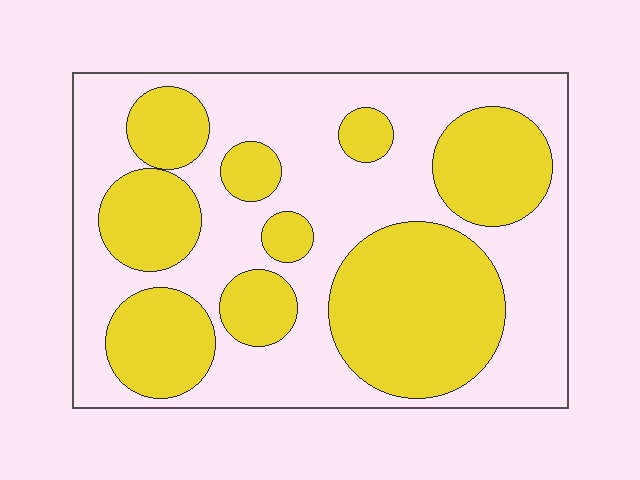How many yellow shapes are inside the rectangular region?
9.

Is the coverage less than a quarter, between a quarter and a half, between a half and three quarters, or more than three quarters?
Between a quarter and a half.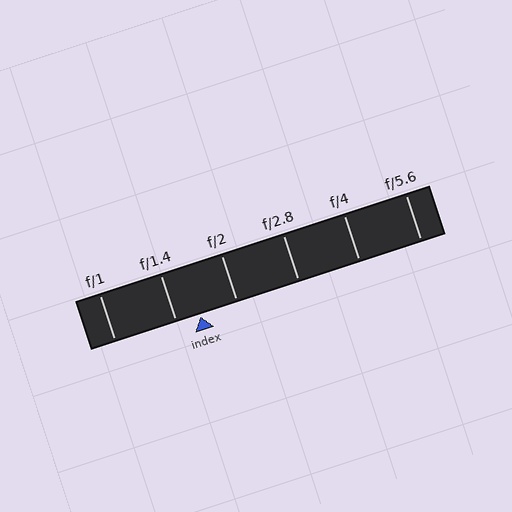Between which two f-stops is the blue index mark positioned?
The index mark is between f/1.4 and f/2.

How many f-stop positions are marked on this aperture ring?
There are 6 f-stop positions marked.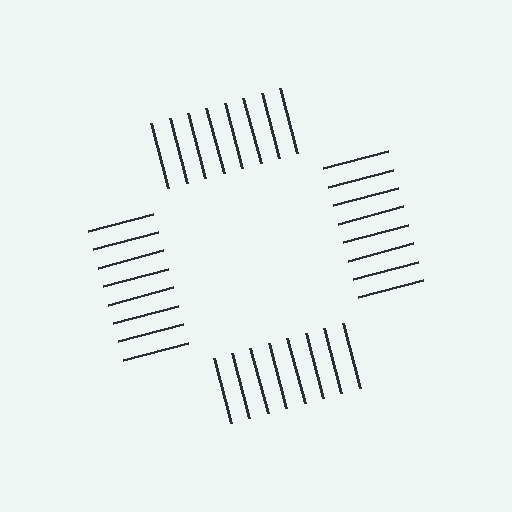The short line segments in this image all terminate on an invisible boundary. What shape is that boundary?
An illusory square — the line segments terminate on its edges but no continuous stroke is drawn.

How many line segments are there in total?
32 — 8 along each of the 4 edges.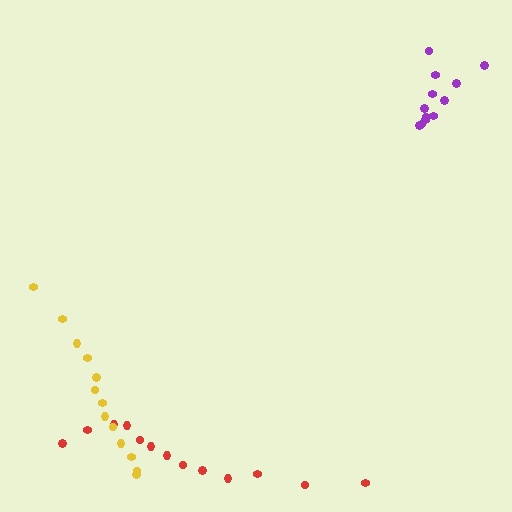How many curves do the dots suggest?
There are 3 distinct paths.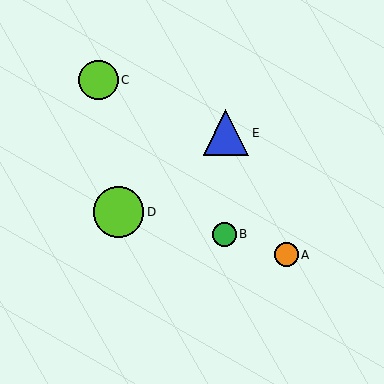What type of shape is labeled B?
Shape B is a green circle.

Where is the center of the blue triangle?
The center of the blue triangle is at (226, 133).